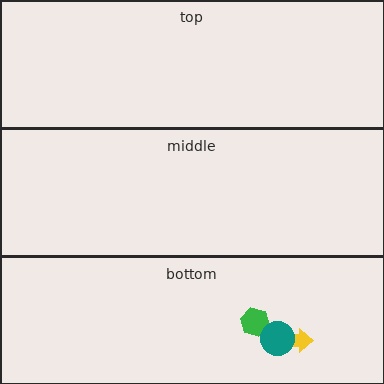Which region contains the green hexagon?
The bottom region.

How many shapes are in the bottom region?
3.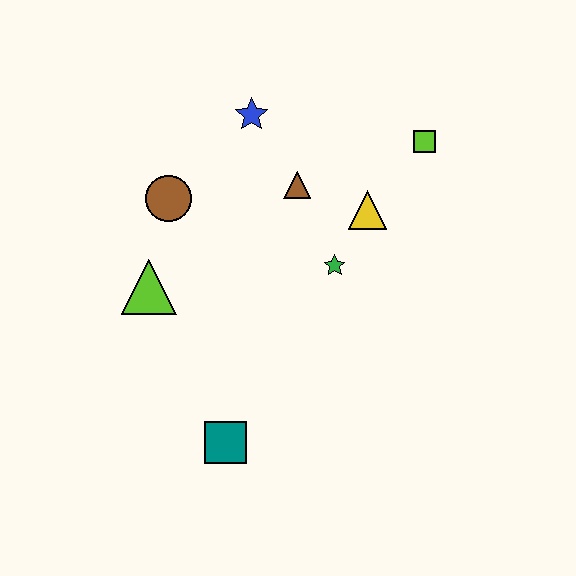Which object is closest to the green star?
The yellow triangle is closest to the green star.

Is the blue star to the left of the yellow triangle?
Yes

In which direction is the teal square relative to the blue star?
The teal square is below the blue star.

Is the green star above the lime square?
No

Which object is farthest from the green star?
The teal square is farthest from the green star.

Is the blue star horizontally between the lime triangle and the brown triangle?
Yes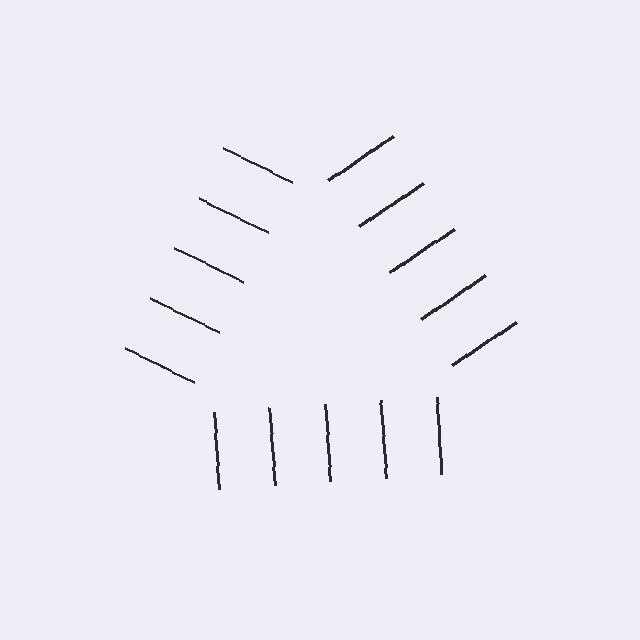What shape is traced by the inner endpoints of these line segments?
An illusory triangle — the line segments terminate on its edges but no continuous stroke is drawn.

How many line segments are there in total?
15 — 5 along each of the 3 edges.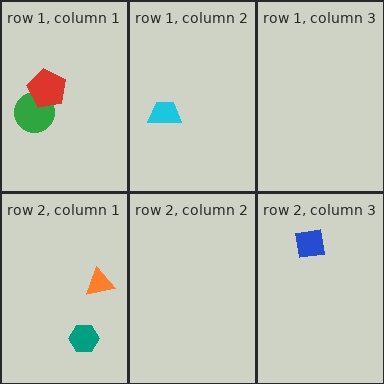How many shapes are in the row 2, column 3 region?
1.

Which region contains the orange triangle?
The row 2, column 1 region.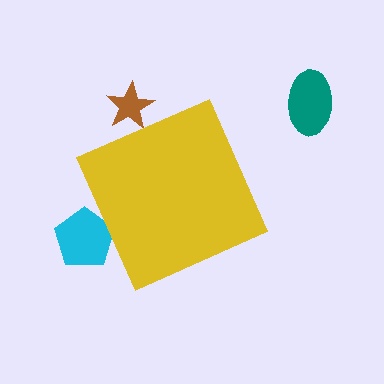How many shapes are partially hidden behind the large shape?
2 shapes are partially hidden.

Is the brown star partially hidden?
Yes, the brown star is partially hidden behind the yellow diamond.